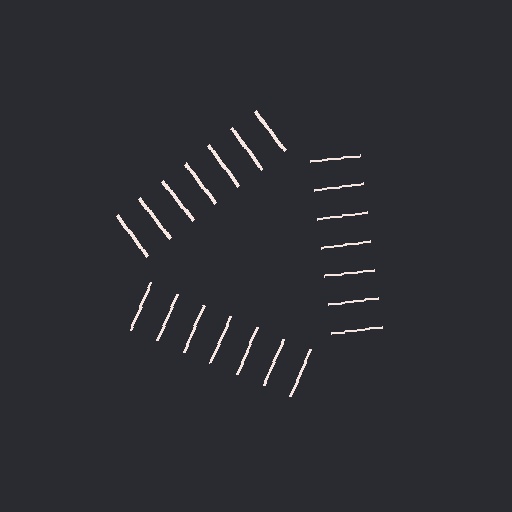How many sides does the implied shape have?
3 sides — the line-ends trace a triangle.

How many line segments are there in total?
21 — 7 along each of the 3 edges.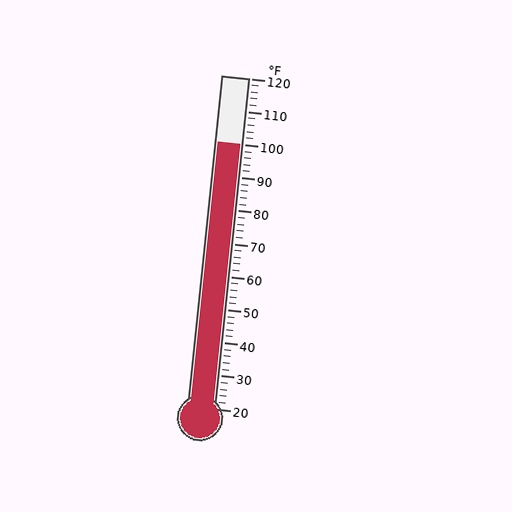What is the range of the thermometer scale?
The thermometer scale ranges from 20°F to 120°F.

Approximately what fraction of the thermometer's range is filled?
The thermometer is filled to approximately 80% of its range.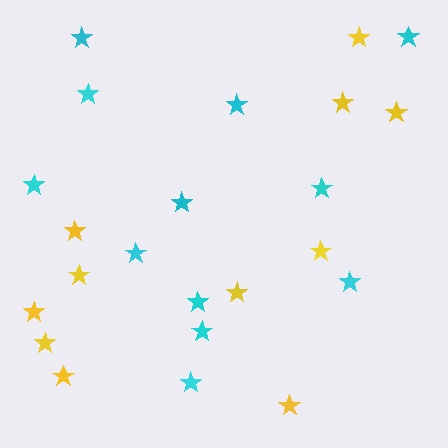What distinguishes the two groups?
There are 2 groups: one group of yellow stars (11) and one group of cyan stars (12).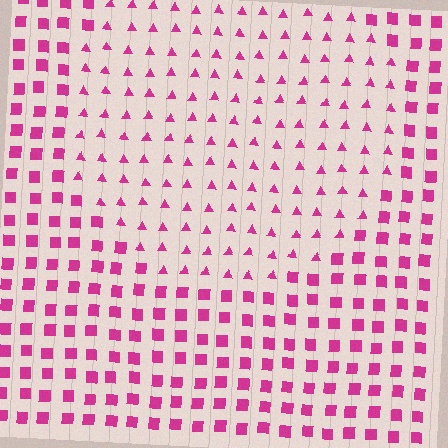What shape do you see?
I see a circle.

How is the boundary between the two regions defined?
The boundary is defined by a change in element shape: triangles inside vs. squares outside. All elements share the same color and spacing.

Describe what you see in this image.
The image is filled with small magenta elements arranged in a uniform grid. A circle-shaped region contains triangles, while the surrounding area contains squares. The boundary is defined purely by the change in element shape.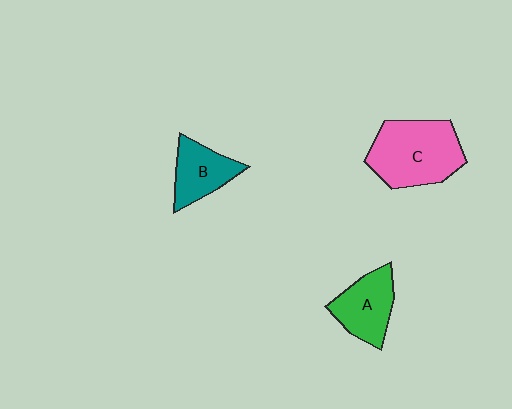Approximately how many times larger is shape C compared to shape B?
Approximately 1.8 times.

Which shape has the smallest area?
Shape B (teal).